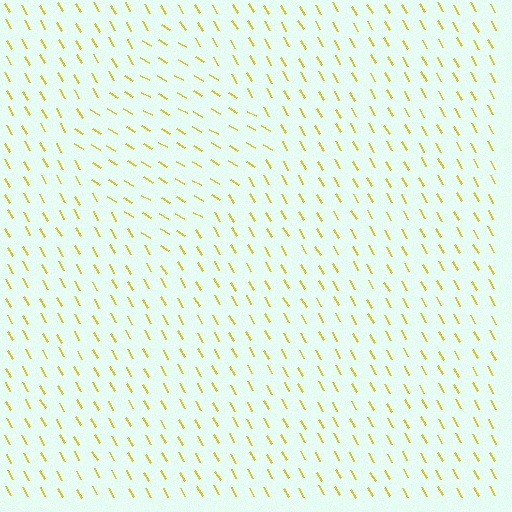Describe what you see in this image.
The image is filled with small yellow line segments. A diamond region in the image has lines oriented differently from the surrounding lines, creating a visible texture boundary.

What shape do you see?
I see a diamond.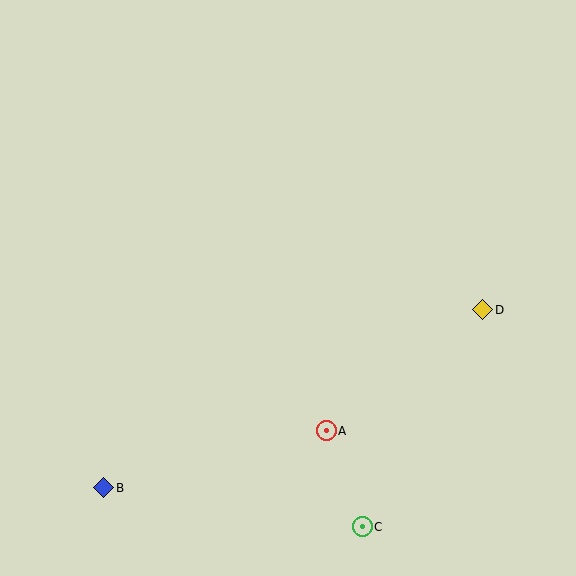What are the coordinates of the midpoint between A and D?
The midpoint between A and D is at (404, 370).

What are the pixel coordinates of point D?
Point D is at (483, 310).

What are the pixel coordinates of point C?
Point C is at (362, 527).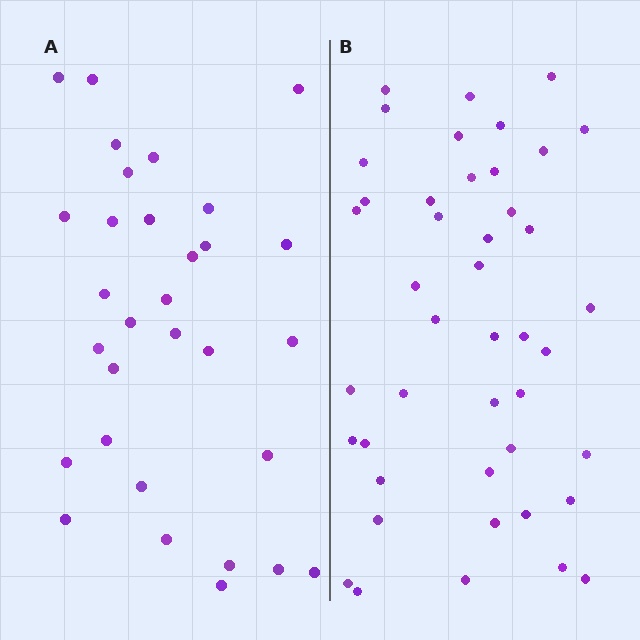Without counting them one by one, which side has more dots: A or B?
Region B (the right region) has more dots.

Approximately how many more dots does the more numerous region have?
Region B has approximately 15 more dots than region A.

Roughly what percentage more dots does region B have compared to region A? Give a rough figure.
About 40% more.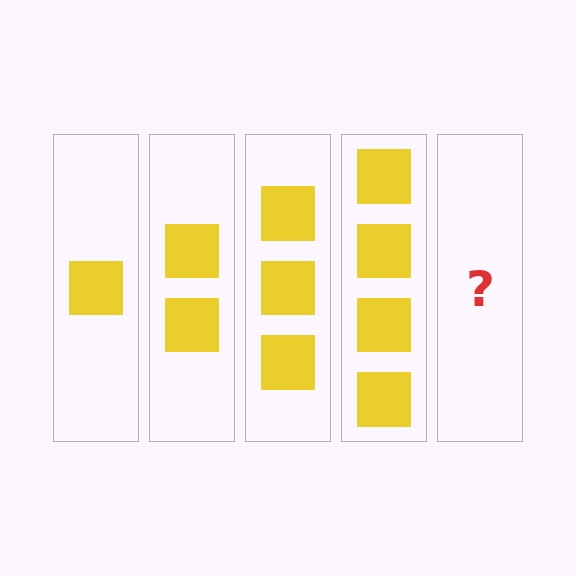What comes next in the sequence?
The next element should be 5 squares.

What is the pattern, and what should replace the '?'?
The pattern is that each step adds one more square. The '?' should be 5 squares.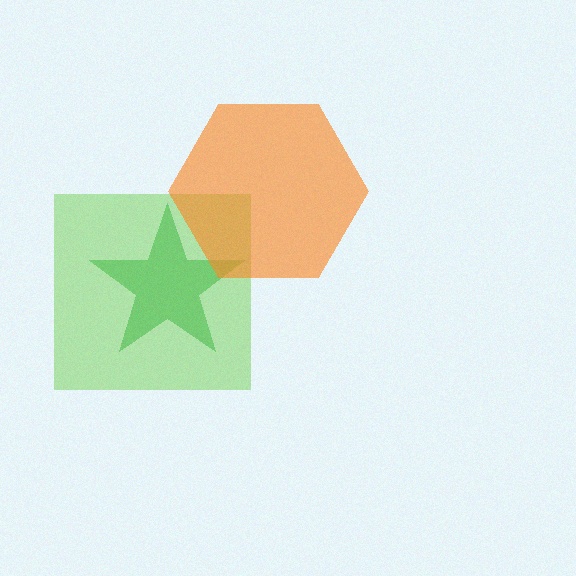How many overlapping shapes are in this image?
There are 3 overlapping shapes in the image.